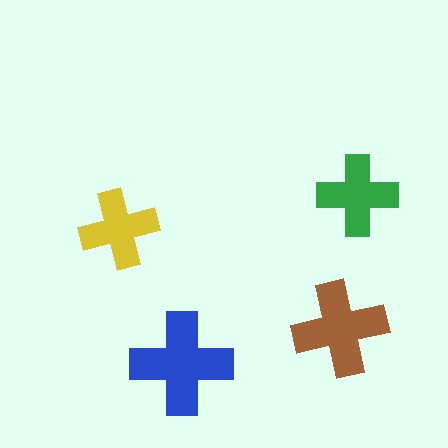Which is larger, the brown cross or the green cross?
The brown one.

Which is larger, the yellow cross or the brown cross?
The brown one.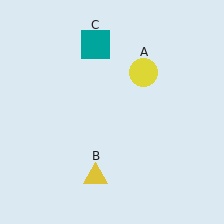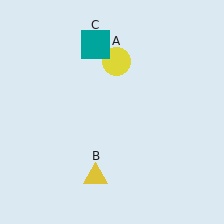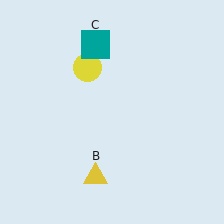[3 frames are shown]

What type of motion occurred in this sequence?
The yellow circle (object A) rotated counterclockwise around the center of the scene.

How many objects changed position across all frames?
1 object changed position: yellow circle (object A).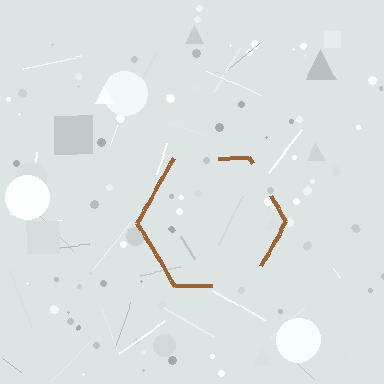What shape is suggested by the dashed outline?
The dashed outline suggests a hexagon.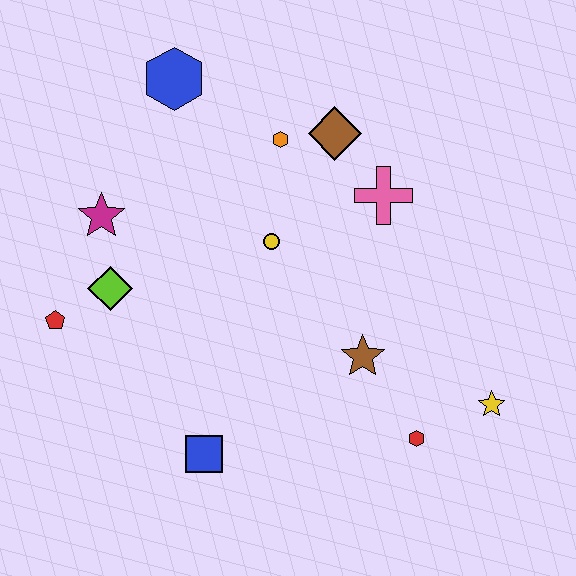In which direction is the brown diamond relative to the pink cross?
The brown diamond is above the pink cross.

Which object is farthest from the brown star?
The blue hexagon is farthest from the brown star.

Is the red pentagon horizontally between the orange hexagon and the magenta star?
No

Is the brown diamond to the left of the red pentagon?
No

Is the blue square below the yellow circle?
Yes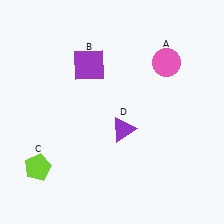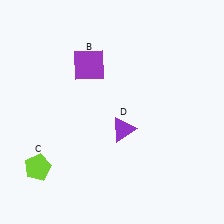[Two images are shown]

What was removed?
The pink circle (A) was removed in Image 2.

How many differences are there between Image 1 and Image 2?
There is 1 difference between the two images.